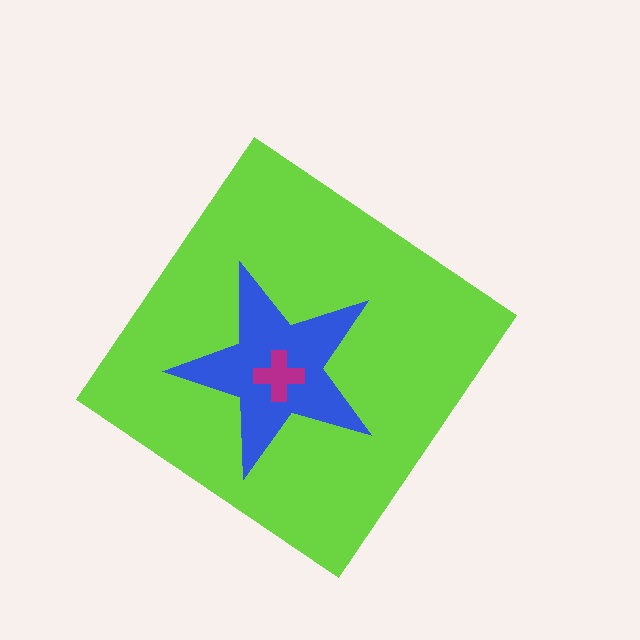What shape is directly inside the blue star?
The magenta cross.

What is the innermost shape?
The magenta cross.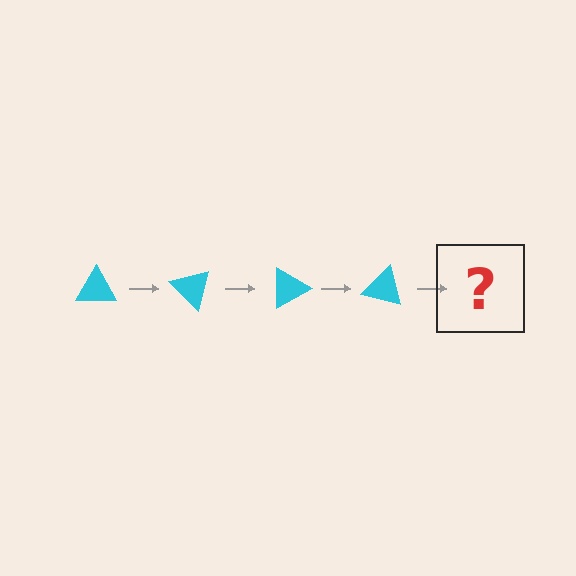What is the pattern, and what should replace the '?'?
The pattern is that the triangle rotates 45 degrees each step. The '?' should be a cyan triangle rotated 180 degrees.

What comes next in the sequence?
The next element should be a cyan triangle rotated 180 degrees.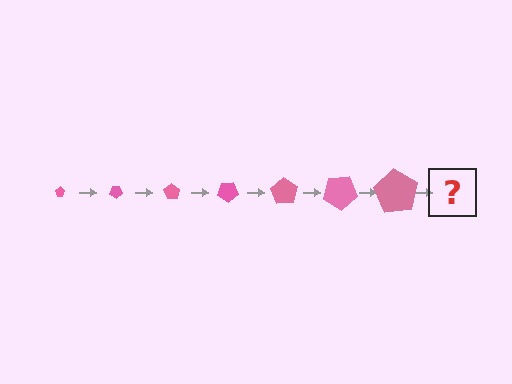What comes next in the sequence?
The next element should be a pentagon, larger than the previous one and rotated 245 degrees from the start.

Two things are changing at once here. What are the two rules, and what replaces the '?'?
The two rules are that the pentagon grows larger each step and it rotates 35 degrees each step. The '?' should be a pentagon, larger than the previous one and rotated 245 degrees from the start.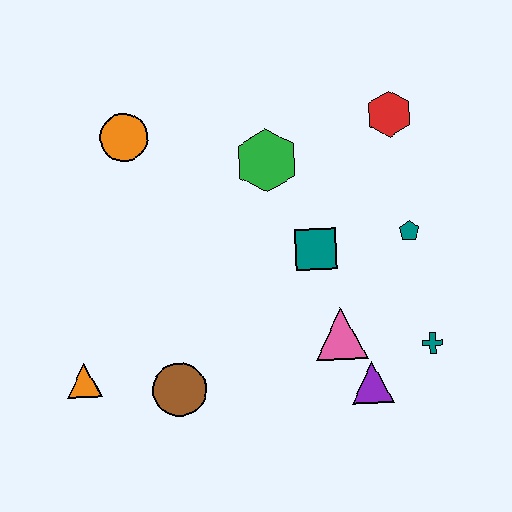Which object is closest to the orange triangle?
The brown circle is closest to the orange triangle.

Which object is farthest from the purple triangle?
The orange circle is farthest from the purple triangle.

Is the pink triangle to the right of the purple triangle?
No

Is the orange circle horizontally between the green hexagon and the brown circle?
No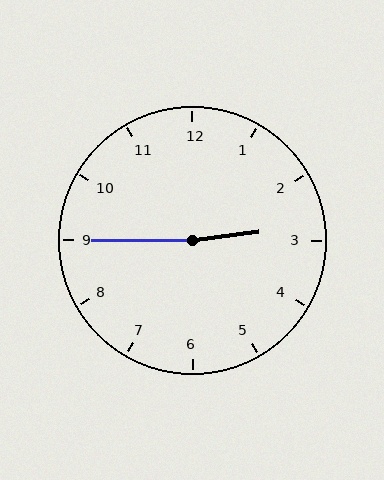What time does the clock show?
2:45.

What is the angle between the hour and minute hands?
Approximately 172 degrees.